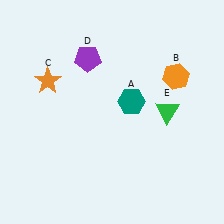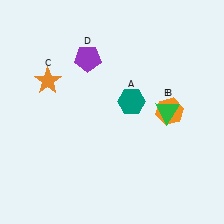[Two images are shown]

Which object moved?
The orange hexagon (B) moved down.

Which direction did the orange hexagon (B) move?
The orange hexagon (B) moved down.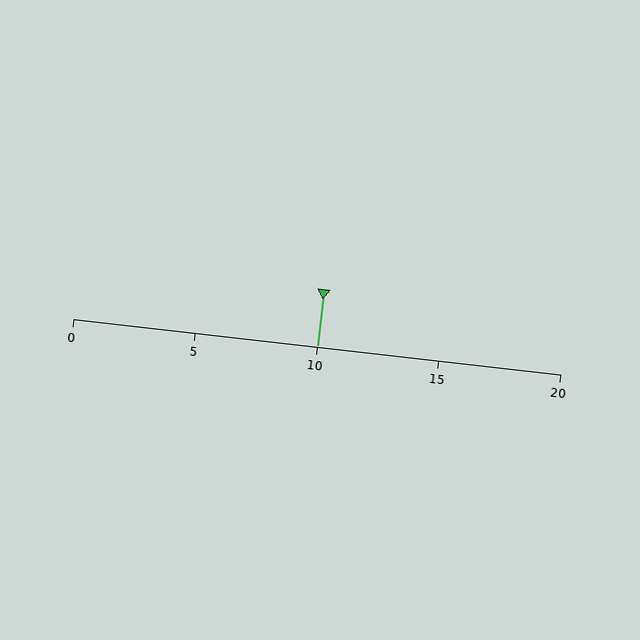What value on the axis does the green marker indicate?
The marker indicates approximately 10.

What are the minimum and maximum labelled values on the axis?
The axis runs from 0 to 20.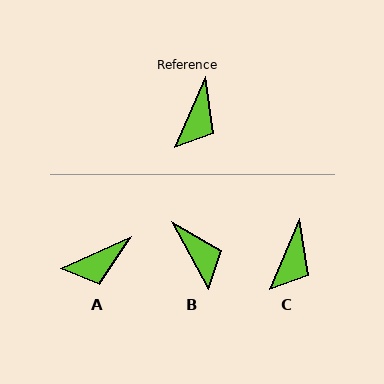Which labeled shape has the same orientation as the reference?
C.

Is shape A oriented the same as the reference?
No, it is off by about 42 degrees.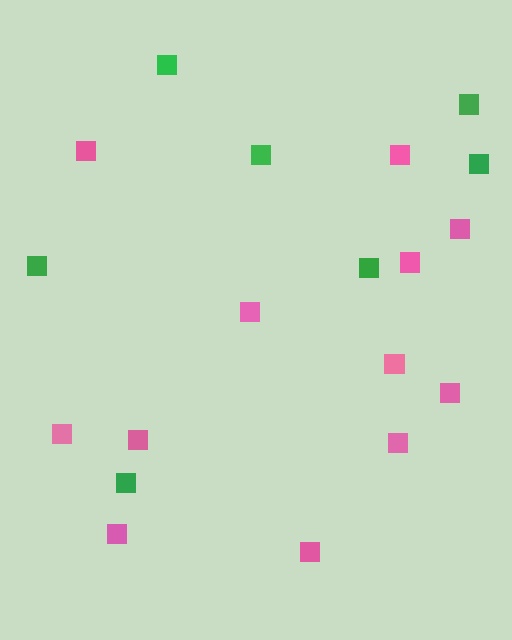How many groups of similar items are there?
There are 2 groups: one group of green squares (7) and one group of pink squares (12).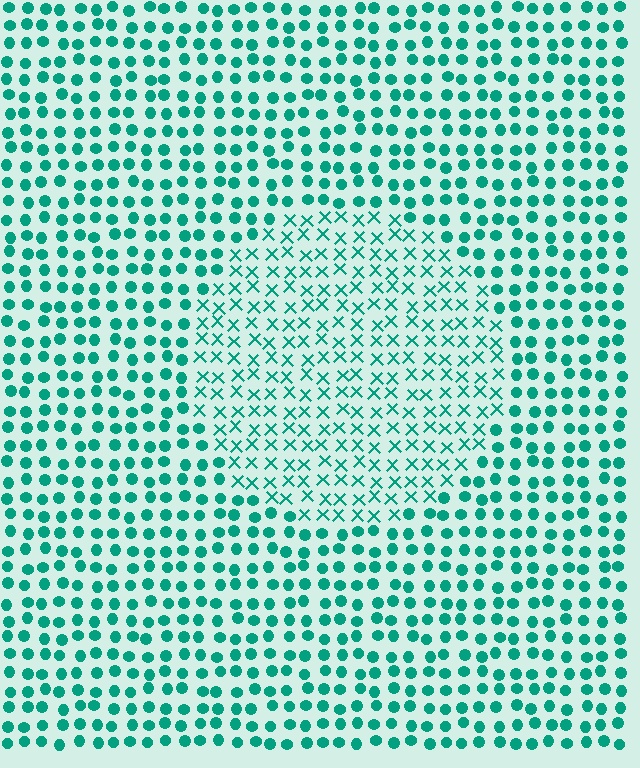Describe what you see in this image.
The image is filled with small teal elements arranged in a uniform grid. A circle-shaped region contains X marks, while the surrounding area contains circles. The boundary is defined purely by the change in element shape.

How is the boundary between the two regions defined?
The boundary is defined by a change in element shape: X marks inside vs. circles outside. All elements share the same color and spacing.